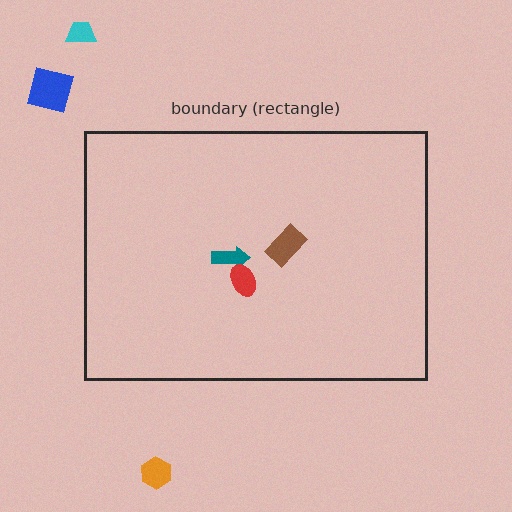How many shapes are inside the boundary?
3 inside, 3 outside.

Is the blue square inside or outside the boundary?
Outside.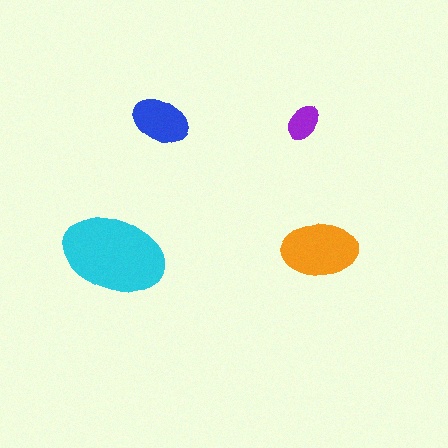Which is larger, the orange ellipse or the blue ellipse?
The orange one.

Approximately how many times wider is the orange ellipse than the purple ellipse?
About 2 times wider.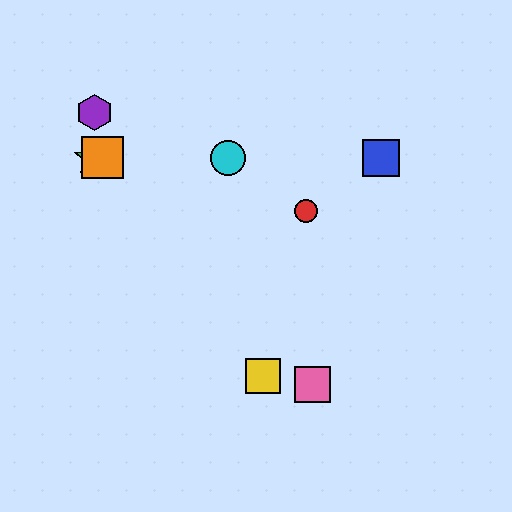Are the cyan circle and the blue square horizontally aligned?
Yes, both are at y≈158.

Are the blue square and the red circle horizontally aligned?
No, the blue square is at y≈158 and the red circle is at y≈211.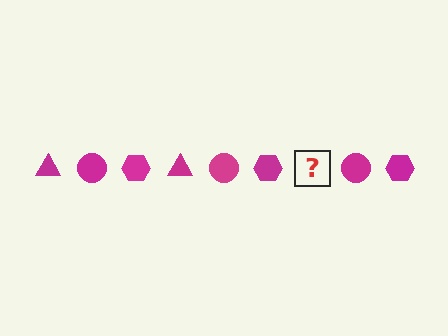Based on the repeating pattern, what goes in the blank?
The blank should be a magenta triangle.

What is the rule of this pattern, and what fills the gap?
The rule is that the pattern cycles through triangle, circle, hexagon shapes in magenta. The gap should be filled with a magenta triangle.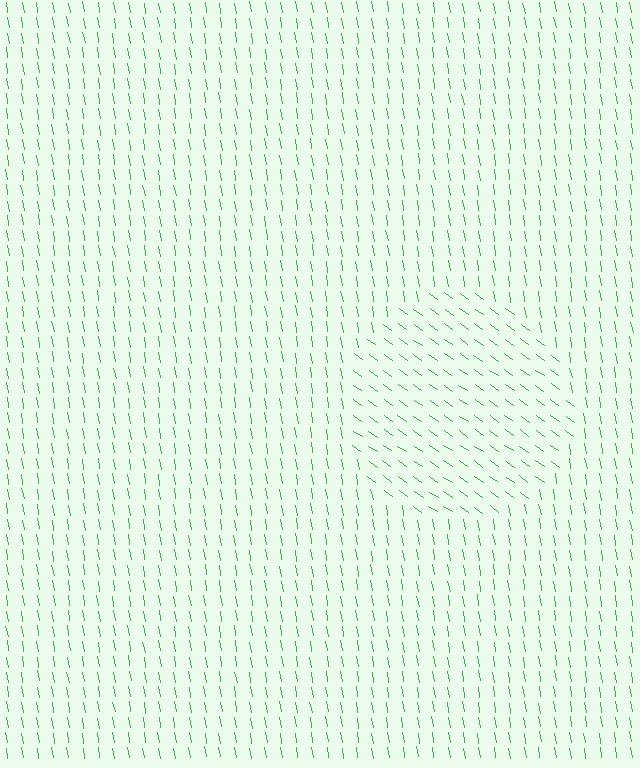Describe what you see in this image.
The image is filled with small green line segments. A circle region in the image has lines oriented differently from the surrounding lines, creating a visible texture boundary.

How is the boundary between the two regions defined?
The boundary is defined purely by a change in line orientation (approximately 45 degrees difference). All lines are the same color and thickness.